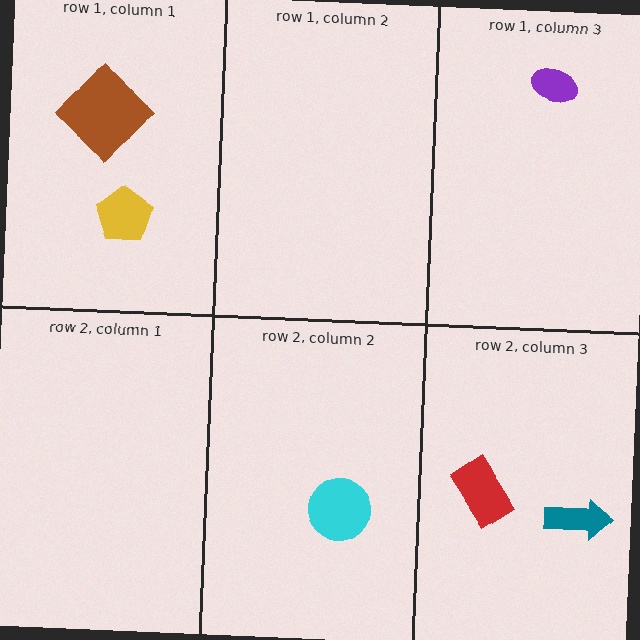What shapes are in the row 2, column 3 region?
The teal arrow, the red rectangle.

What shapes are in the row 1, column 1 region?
The brown diamond, the yellow pentagon.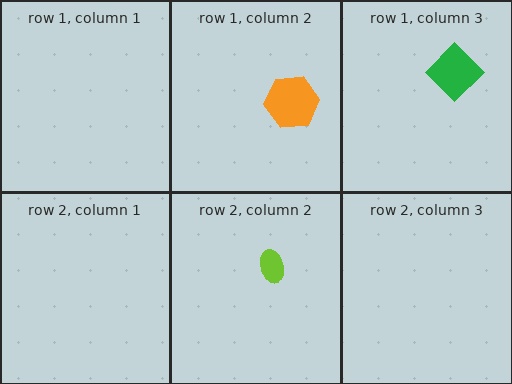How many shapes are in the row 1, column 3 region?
1.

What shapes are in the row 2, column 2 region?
The lime ellipse.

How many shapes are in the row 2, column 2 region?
1.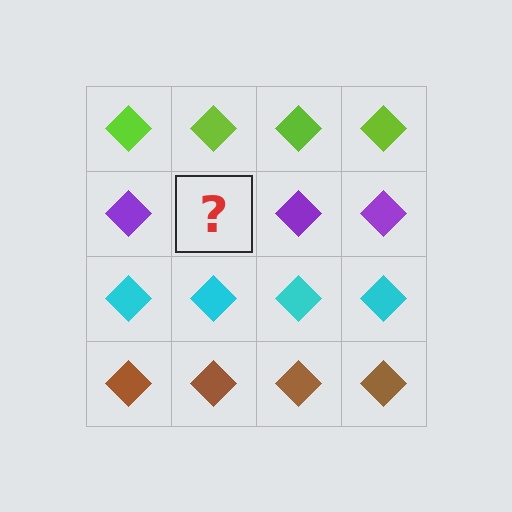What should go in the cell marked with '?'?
The missing cell should contain a purple diamond.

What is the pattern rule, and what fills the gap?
The rule is that each row has a consistent color. The gap should be filled with a purple diamond.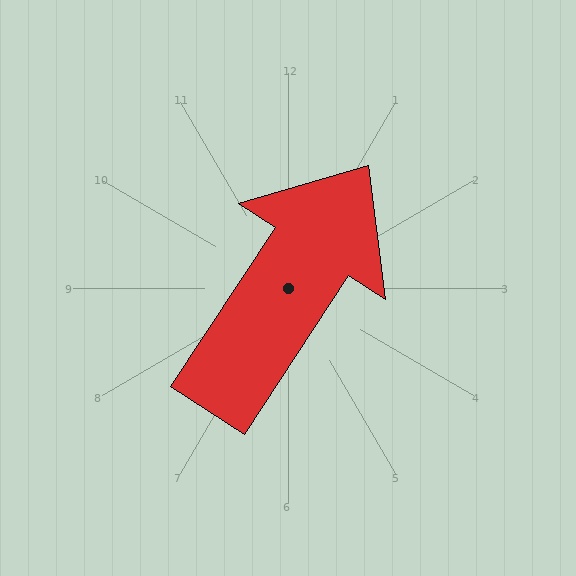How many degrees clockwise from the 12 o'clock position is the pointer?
Approximately 33 degrees.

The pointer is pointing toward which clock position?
Roughly 1 o'clock.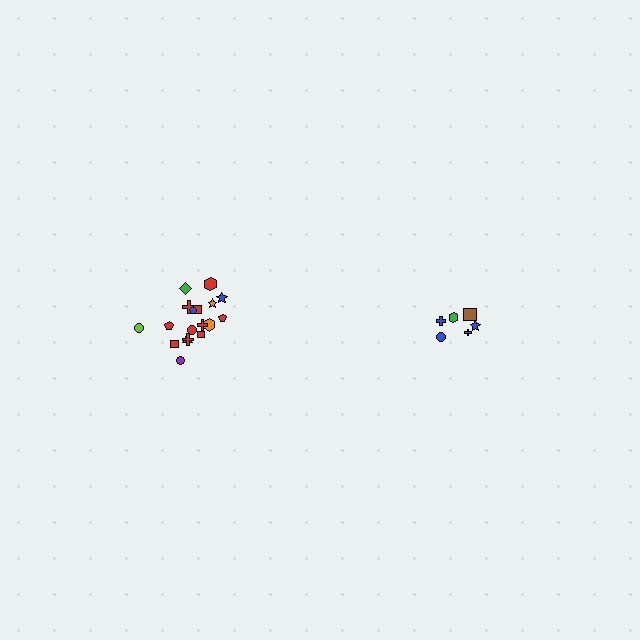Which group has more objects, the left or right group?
The left group.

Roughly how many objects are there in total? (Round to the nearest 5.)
Roughly 25 objects in total.